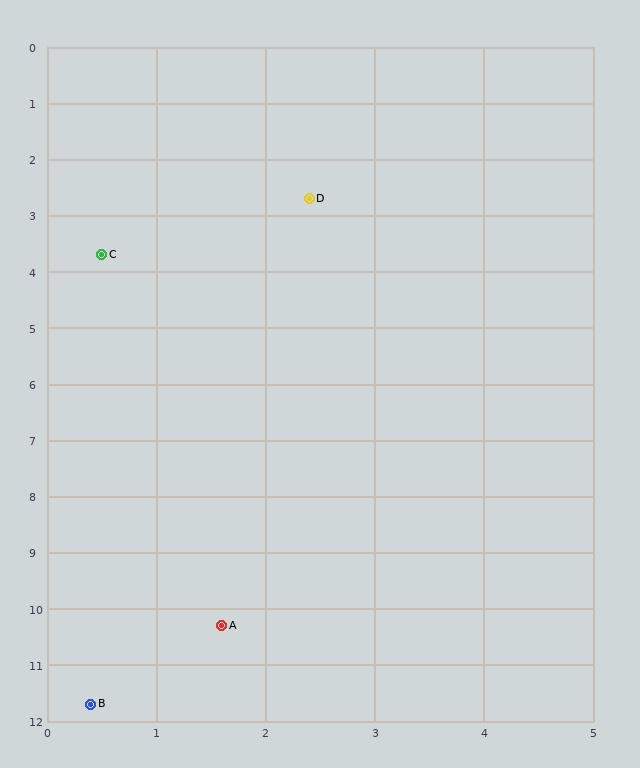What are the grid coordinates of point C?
Point C is at approximately (0.5, 3.7).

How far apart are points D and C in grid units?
Points D and C are about 2.1 grid units apart.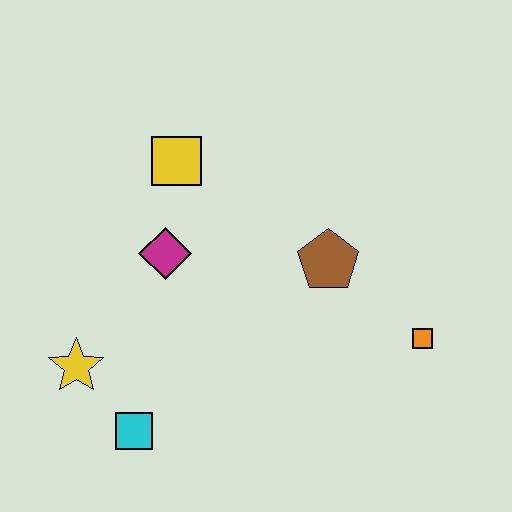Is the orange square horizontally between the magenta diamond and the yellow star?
No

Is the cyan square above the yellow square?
No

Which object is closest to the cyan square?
The yellow star is closest to the cyan square.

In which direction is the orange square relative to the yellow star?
The orange square is to the right of the yellow star.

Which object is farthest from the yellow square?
The orange square is farthest from the yellow square.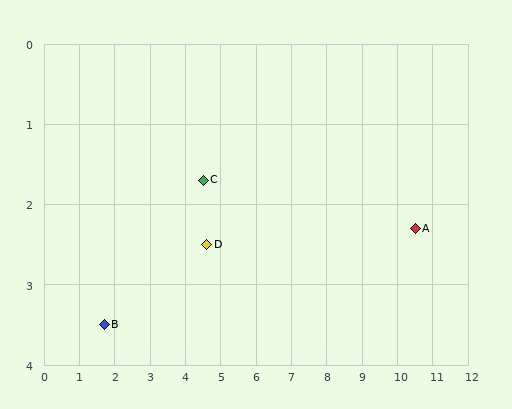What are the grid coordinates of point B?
Point B is at approximately (1.7, 3.5).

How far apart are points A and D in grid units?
Points A and D are about 5.9 grid units apart.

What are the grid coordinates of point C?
Point C is at approximately (4.5, 1.7).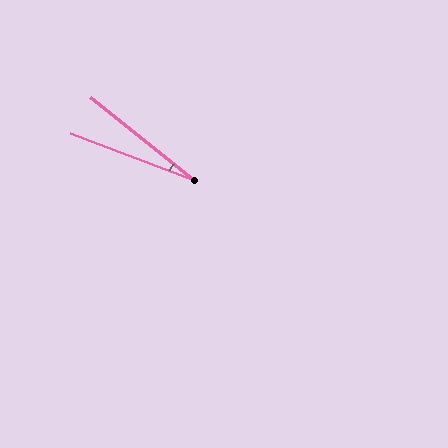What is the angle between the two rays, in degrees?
Approximately 18 degrees.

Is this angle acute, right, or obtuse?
It is acute.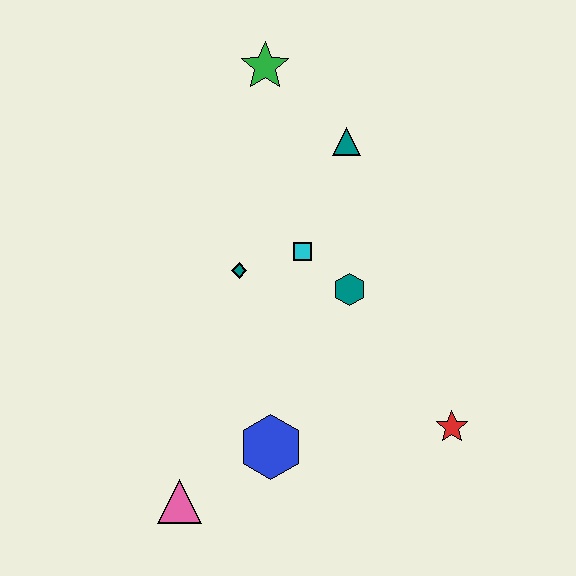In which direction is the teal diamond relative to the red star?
The teal diamond is to the left of the red star.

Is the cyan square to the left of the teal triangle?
Yes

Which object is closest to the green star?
The teal triangle is closest to the green star.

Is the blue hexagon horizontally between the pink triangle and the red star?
Yes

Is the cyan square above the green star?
No